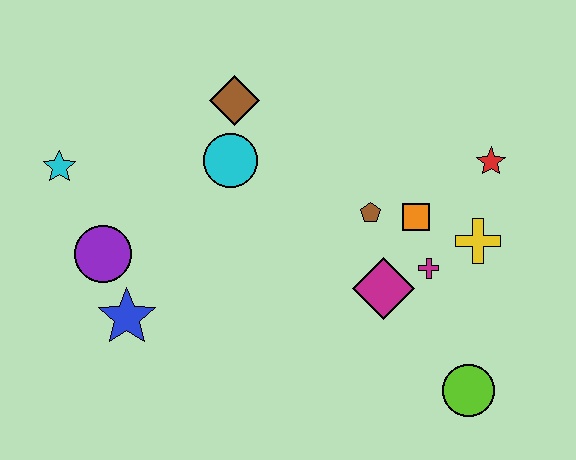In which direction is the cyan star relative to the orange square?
The cyan star is to the left of the orange square.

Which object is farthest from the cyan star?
The lime circle is farthest from the cyan star.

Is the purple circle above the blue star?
Yes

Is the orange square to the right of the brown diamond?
Yes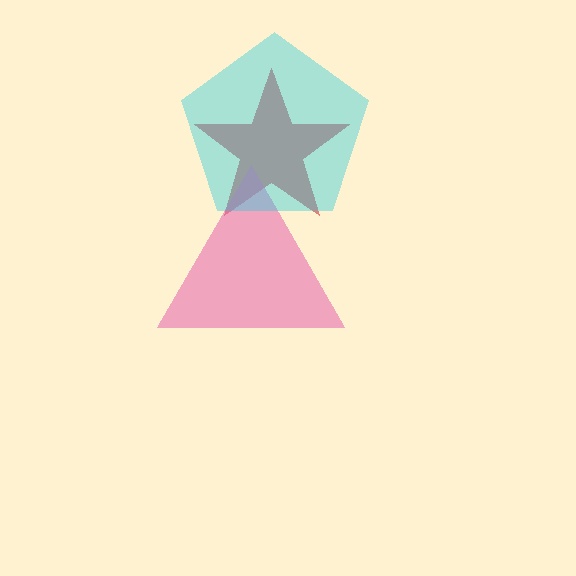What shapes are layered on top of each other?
The layered shapes are: a red star, a pink triangle, a cyan pentagon.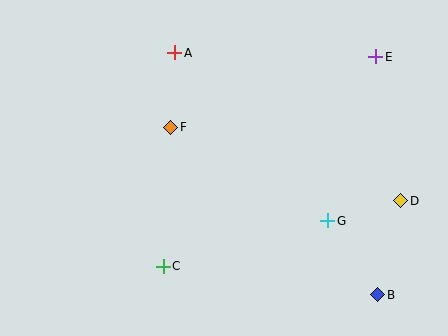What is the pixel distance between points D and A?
The distance between D and A is 270 pixels.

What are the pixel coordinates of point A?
Point A is at (175, 53).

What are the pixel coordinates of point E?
Point E is at (376, 57).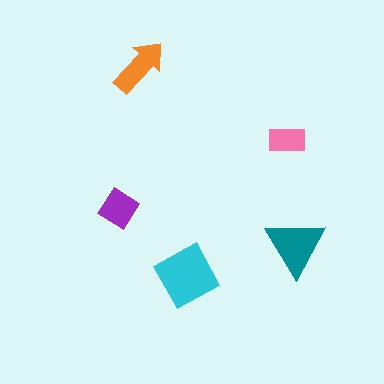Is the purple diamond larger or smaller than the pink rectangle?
Larger.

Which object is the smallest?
The pink rectangle.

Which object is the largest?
The cyan diamond.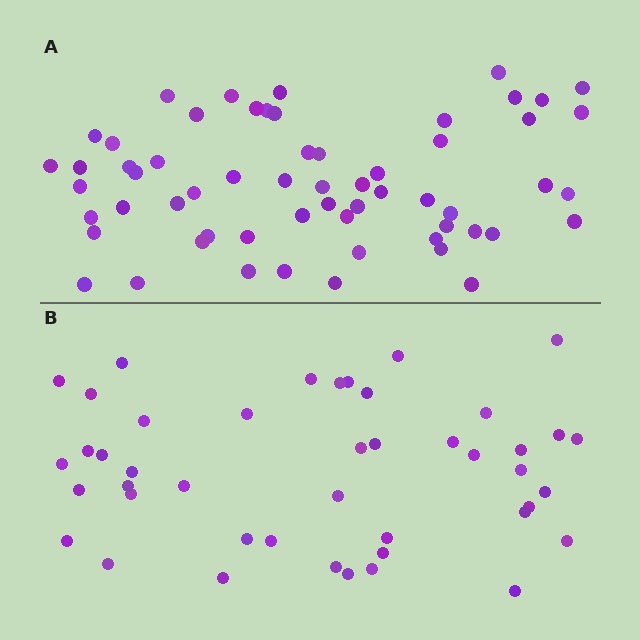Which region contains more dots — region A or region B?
Region A (the top region) has more dots.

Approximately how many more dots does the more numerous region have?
Region A has approximately 15 more dots than region B.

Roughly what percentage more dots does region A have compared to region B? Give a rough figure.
About 35% more.